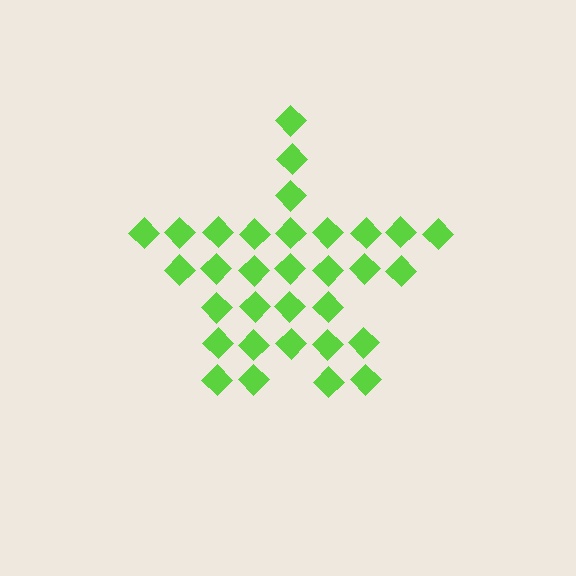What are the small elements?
The small elements are diamonds.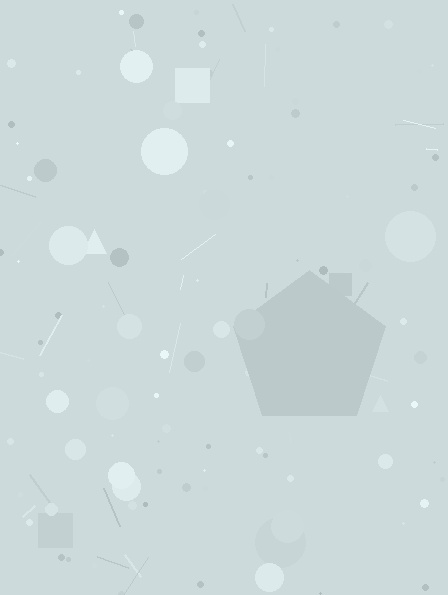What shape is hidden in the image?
A pentagon is hidden in the image.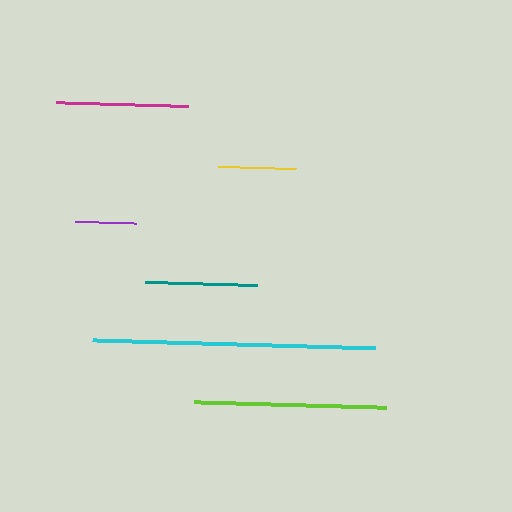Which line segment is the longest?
The cyan line is the longest at approximately 284 pixels.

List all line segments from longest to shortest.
From longest to shortest: cyan, lime, magenta, teal, yellow, purple.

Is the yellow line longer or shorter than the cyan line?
The cyan line is longer than the yellow line.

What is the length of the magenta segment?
The magenta segment is approximately 132 pixels long.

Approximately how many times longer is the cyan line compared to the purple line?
The cyan line is approximately 4.7 times the length of the purple line.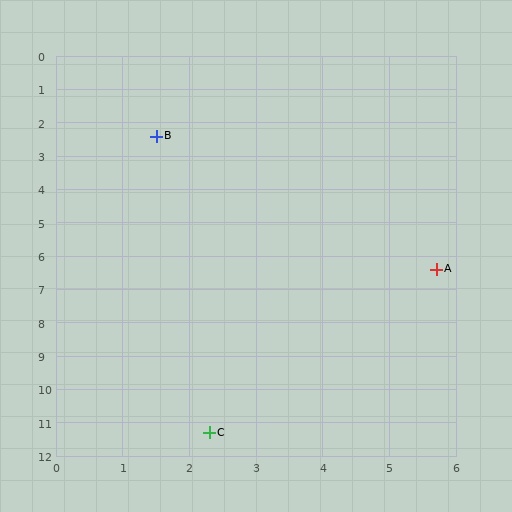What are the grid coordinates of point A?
Point A is at approximately (5.7, 6.4).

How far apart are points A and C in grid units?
Points A and C are about 6.0 grid units apart.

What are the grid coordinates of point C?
Point C is at approximately (2.3, 11.3).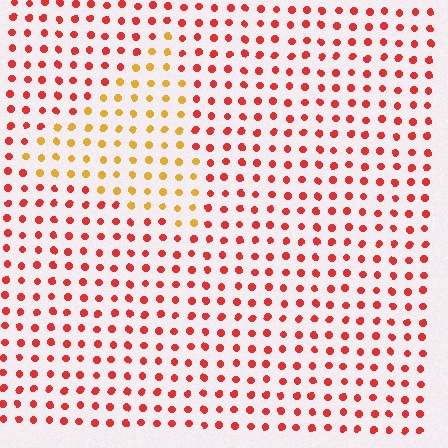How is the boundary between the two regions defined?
The boundary is defined purely by a slight shift in hue (about 43 degrees). Spacing, size, and orientation are identical on both sides.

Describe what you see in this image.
The image is filled with small red elements in a uniform arrangement. A triangle-shaped region is visible where the elements are tinted to a slightly different hue, forming a subtle color boundary.